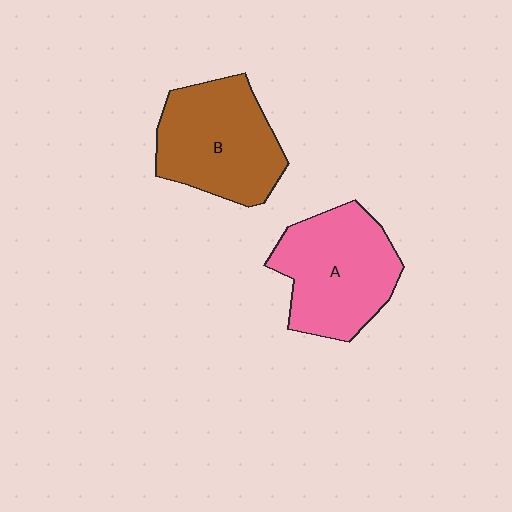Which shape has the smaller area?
Shape B (brown).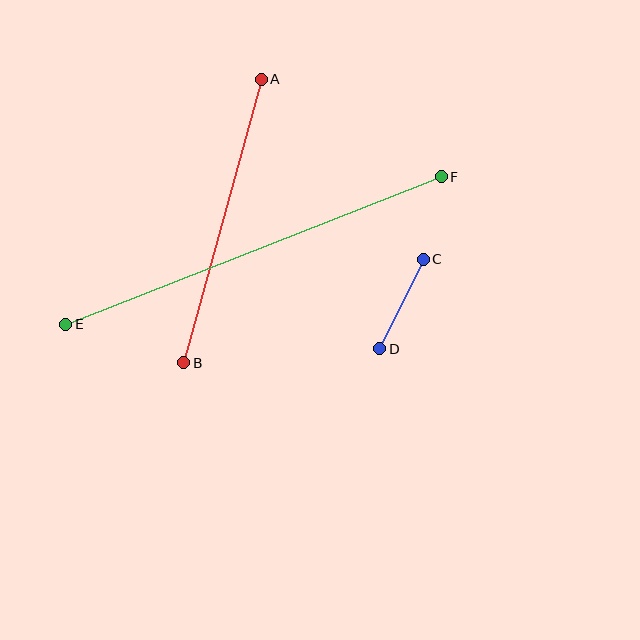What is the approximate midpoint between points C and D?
The midpoint is at approximately (401, 304) pixels.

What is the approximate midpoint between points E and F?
The midpoint is at approximately (254, 250) pixels.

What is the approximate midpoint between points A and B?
The midpoint is at approximately (222, 221) pixels.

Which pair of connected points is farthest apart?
Points E and F are farthest apart.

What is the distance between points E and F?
The distance is approximately 404 pixels.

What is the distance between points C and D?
The distance is approximately 100 pixels.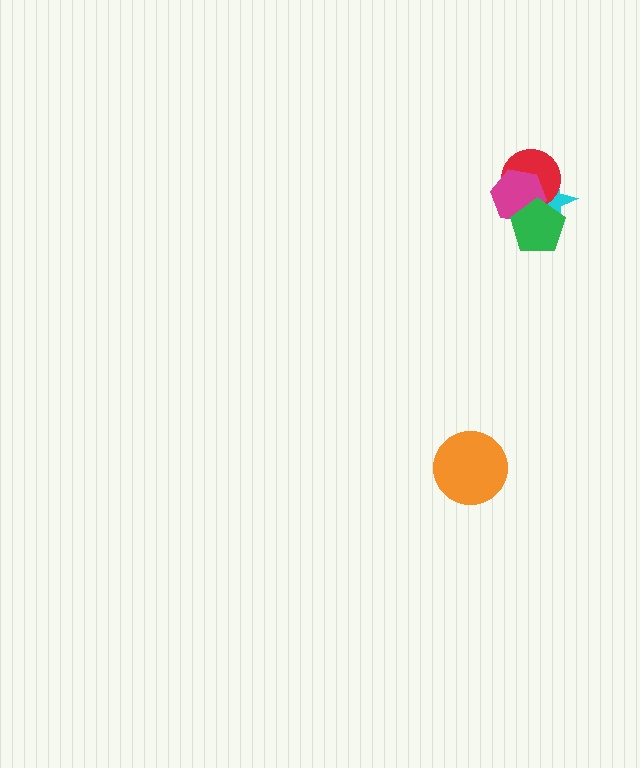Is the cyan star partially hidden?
Yes, it is partially covered by another shape.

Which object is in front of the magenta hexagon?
The green pentagon is in front of the magenta hexagon.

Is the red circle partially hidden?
Yes, it is partially covered by another shape.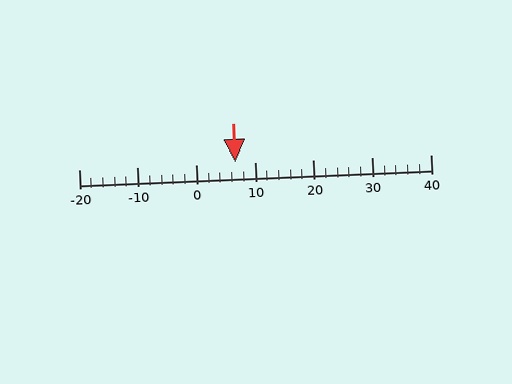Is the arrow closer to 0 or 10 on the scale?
The arrow is closer to 10.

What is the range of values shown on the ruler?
The ruler shows values from -20 to 40.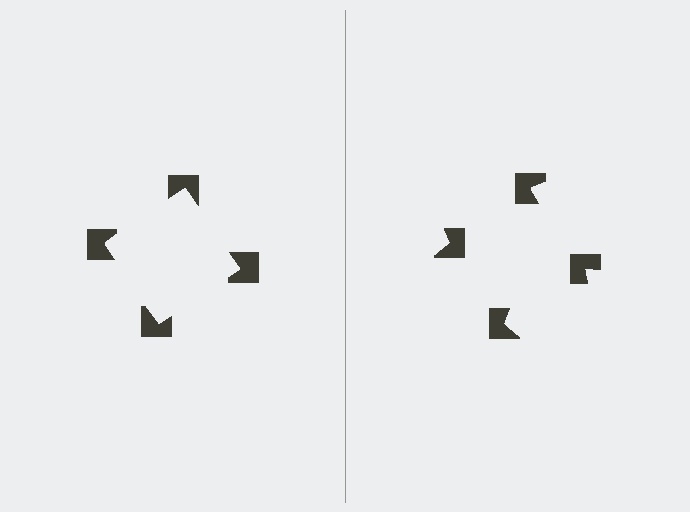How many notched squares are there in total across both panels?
8 — 4 on each side.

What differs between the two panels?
The notched squares are positioned identically on both sides; only the wedge orientations differ. On the left they align to a square; on the right they are misaligned.